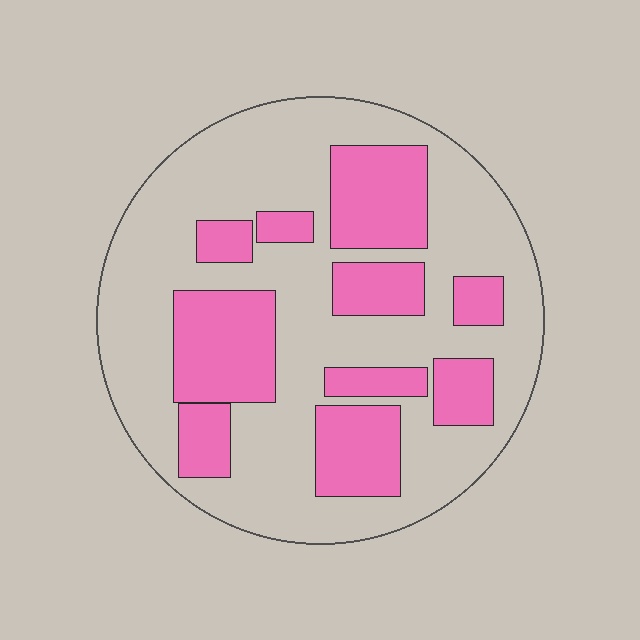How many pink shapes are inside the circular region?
10.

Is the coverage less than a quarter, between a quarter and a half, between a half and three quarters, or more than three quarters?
Between a quarter and a half.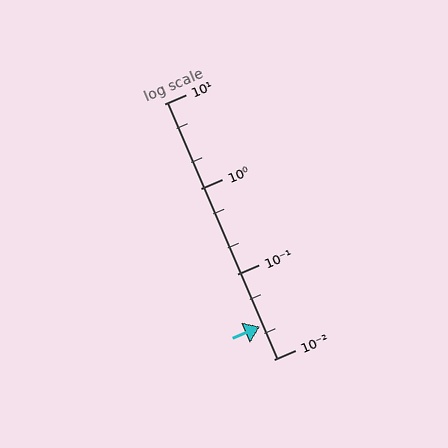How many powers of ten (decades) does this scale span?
The scale spans 3 decades, from 0.01 to 10.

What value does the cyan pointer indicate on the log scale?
The pointer indicates approximately 0.024.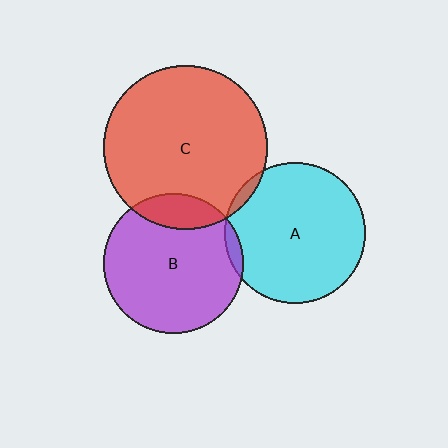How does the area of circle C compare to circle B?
Approximately 1.4 times.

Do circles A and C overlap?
Yes.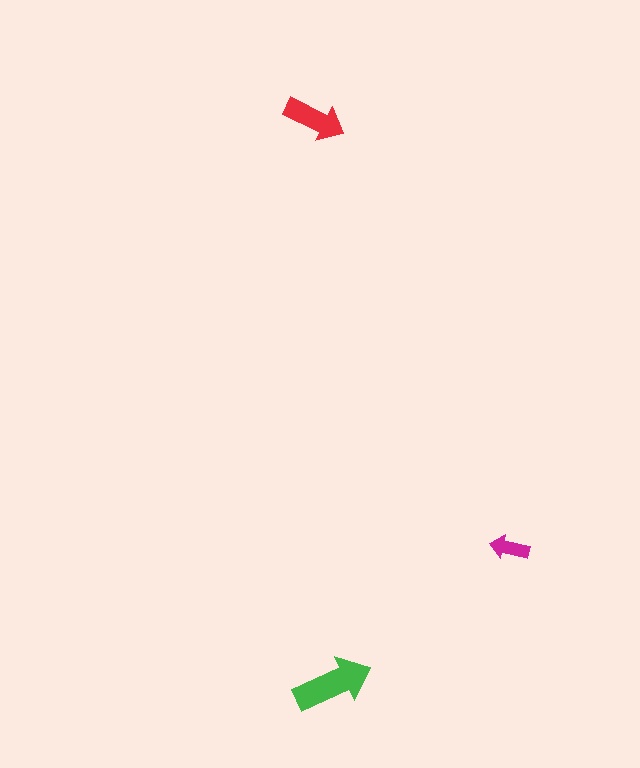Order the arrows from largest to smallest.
the green one, the red one, the magenta one.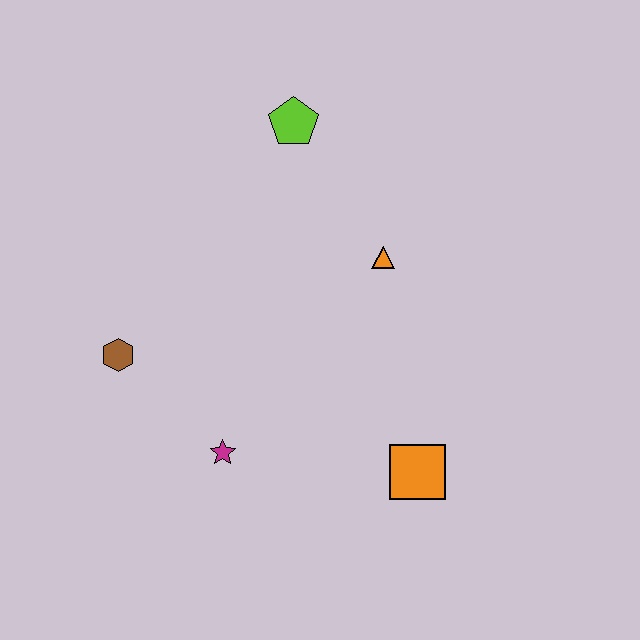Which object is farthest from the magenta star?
The lime pentagon is farthest from the magenta star.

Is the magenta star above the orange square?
Yes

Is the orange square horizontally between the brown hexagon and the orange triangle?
No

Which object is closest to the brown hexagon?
The magenta star is closest to the brown hexagon.